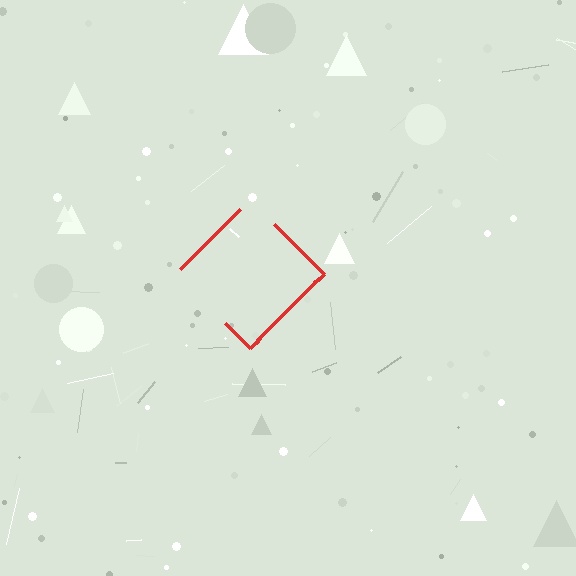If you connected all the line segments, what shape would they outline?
They would outline a diamond.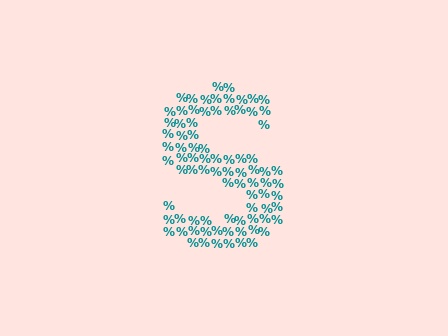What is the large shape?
The large shape is the letter S.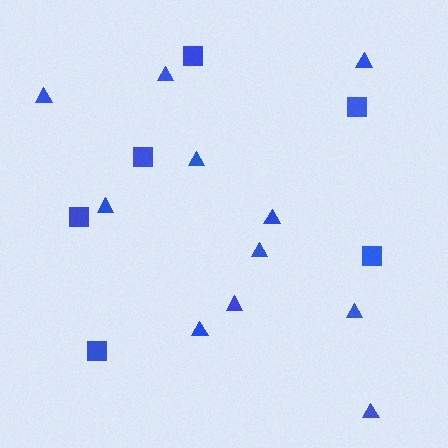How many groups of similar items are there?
There are 2 groups: one group of triangles (11) and one group of squares (6).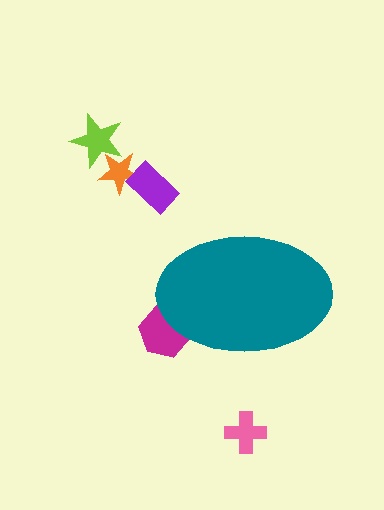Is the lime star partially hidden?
No, the lime star is fully visible.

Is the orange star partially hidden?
No, the orange star is fully visible.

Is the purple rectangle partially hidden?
No, the purple rectangle is fully visible.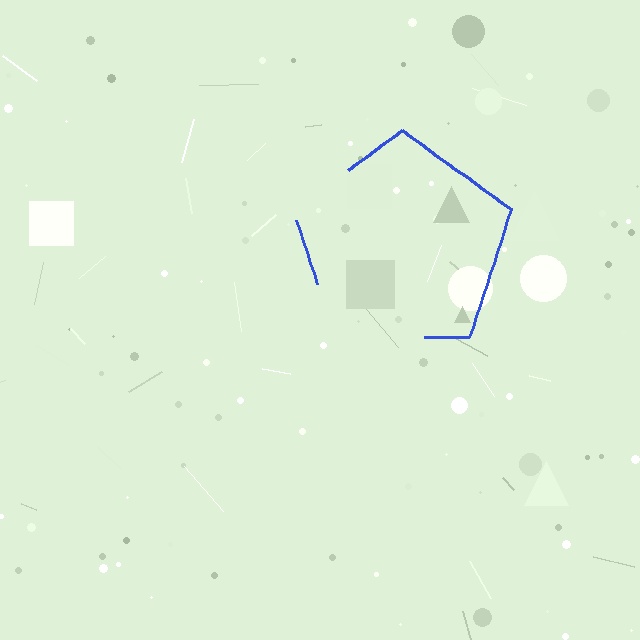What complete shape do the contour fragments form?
The contour fragments form a pentagon.